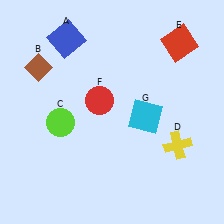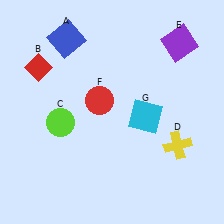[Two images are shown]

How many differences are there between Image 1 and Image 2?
There are 2 differences between the two images.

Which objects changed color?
B changed from brown to red. E changed from red to purple.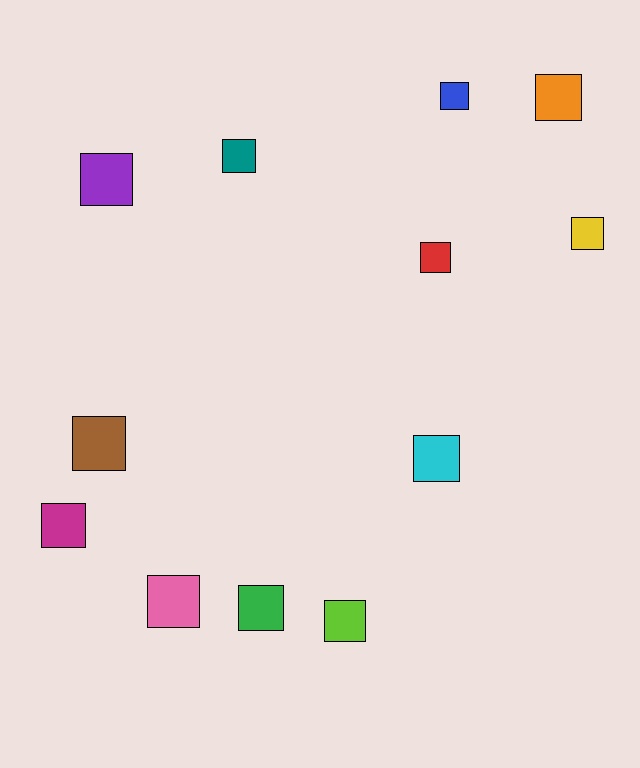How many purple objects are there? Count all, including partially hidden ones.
There is 1 purple object.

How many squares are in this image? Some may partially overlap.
There are 12 squares.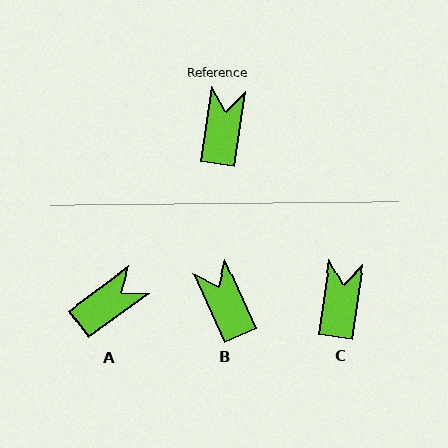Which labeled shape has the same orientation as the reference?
C.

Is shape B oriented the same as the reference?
No, it is off by about 33 degrees.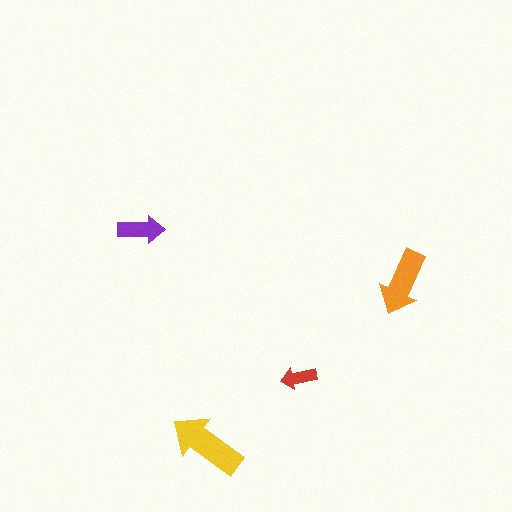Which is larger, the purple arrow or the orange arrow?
The orange one.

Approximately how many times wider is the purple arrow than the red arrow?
About 1.5 times wider.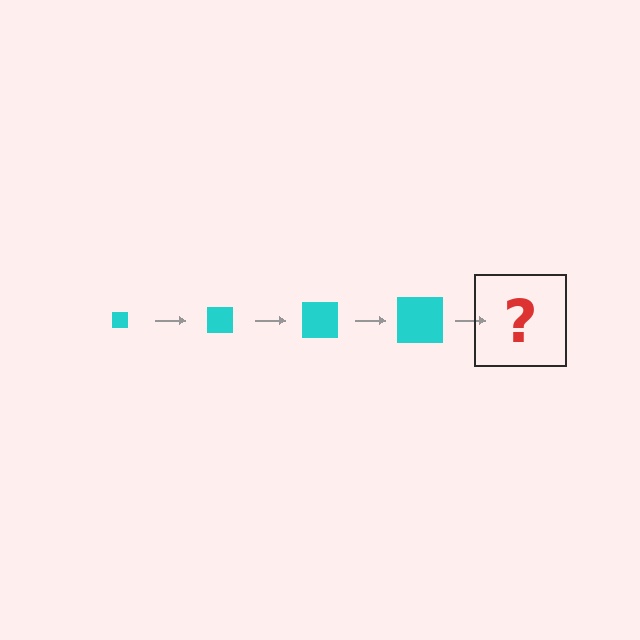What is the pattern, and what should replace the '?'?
The pattern is that the square gets progressively larger each step. The '?' should be a cyan square, larger than the previous one.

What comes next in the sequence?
The next element should be a cyan square, larger than the previous one.